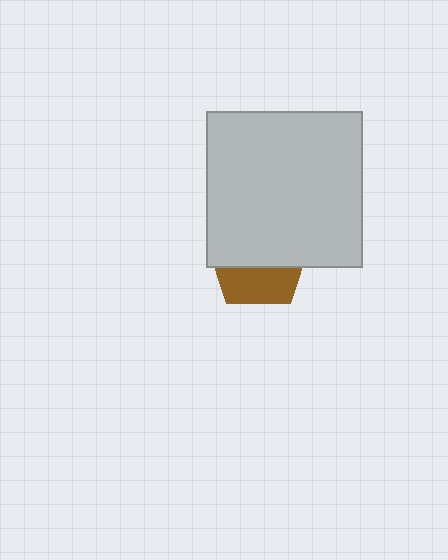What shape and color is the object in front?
The object in front is a light gray square.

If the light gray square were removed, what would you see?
You would see the complete brown pentagon.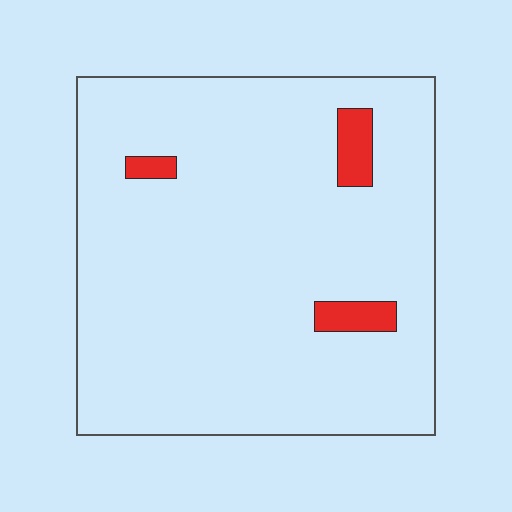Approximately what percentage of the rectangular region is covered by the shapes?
Approximately 5%.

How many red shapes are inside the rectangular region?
3.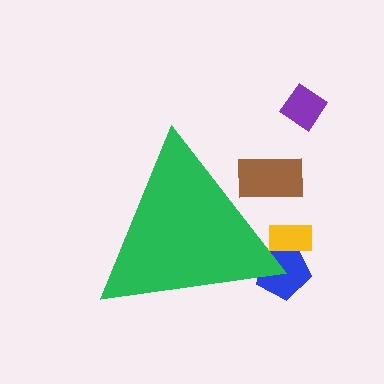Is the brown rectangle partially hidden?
Yes, the brown rectangle is partially hidden behind the green triangle.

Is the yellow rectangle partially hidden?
Yes, the yellow rectangle is partially hidden behind the green triangle.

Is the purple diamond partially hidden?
No, the purple diamond is fully visible.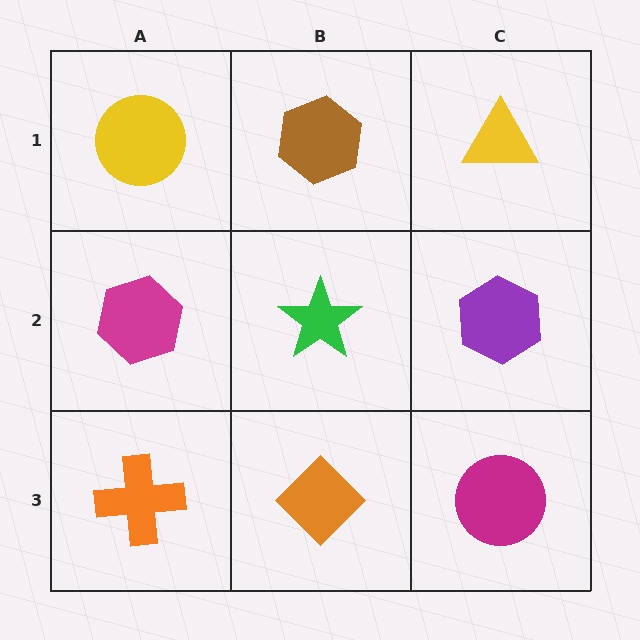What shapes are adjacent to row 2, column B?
A brown hexagon (row 1, column B), an orange diamond (row 3, column B), a magenta hexagon (row 2, column A), a purple hexagon (row 2, column C).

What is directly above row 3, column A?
A magenta hexagon.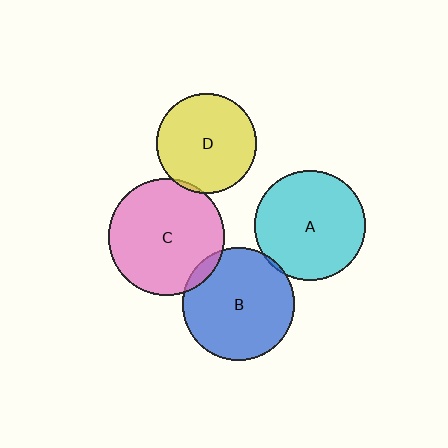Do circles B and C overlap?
Yes.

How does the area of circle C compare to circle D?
Approximately 1.4 times.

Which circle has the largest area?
Circle C (pink).